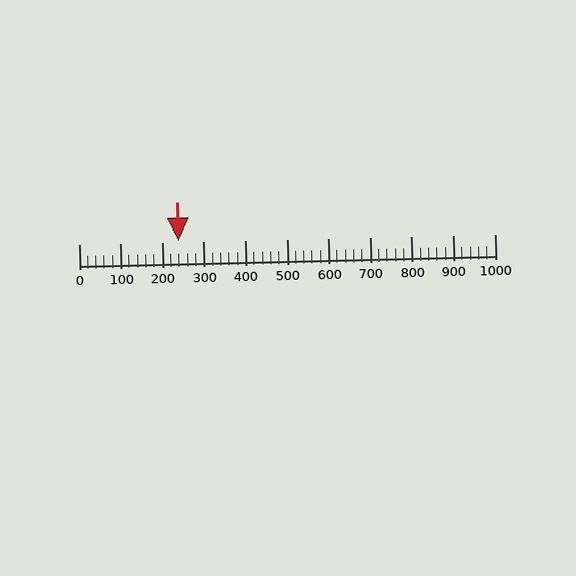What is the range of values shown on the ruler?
The ruler shows values from 0 to 1000.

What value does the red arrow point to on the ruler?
The red arrow points to approximately 240.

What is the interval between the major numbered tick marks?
The major tick marks are spaced 100 units apart.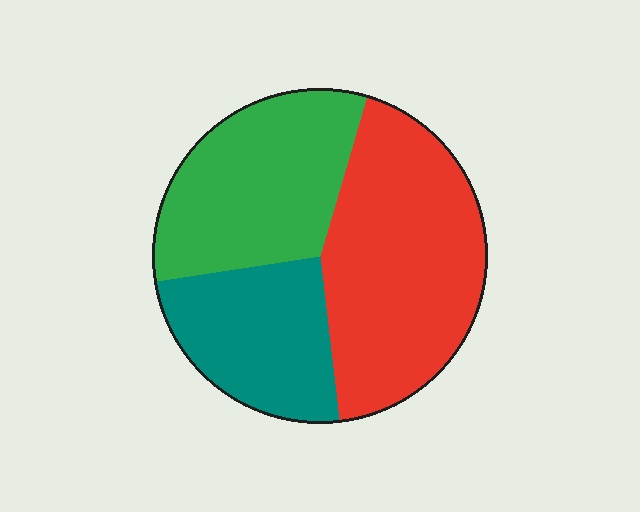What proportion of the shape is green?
Green takes up between a quarter and a half of the shape.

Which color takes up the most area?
Red, at roughly 45%.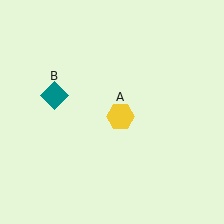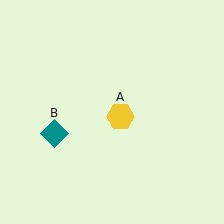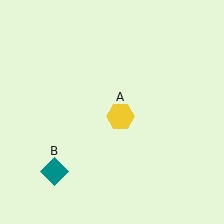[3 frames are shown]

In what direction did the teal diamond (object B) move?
The teal diamond (object B) moved down.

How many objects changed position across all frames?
1 object changed position: teal diamond (object B).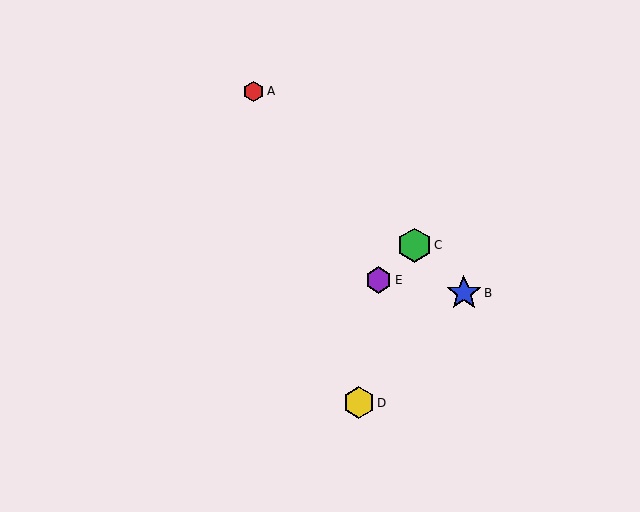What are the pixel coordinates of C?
Object C is at (414, 245).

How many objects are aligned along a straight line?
3 objects (A, B, C) are aligned along a straight line.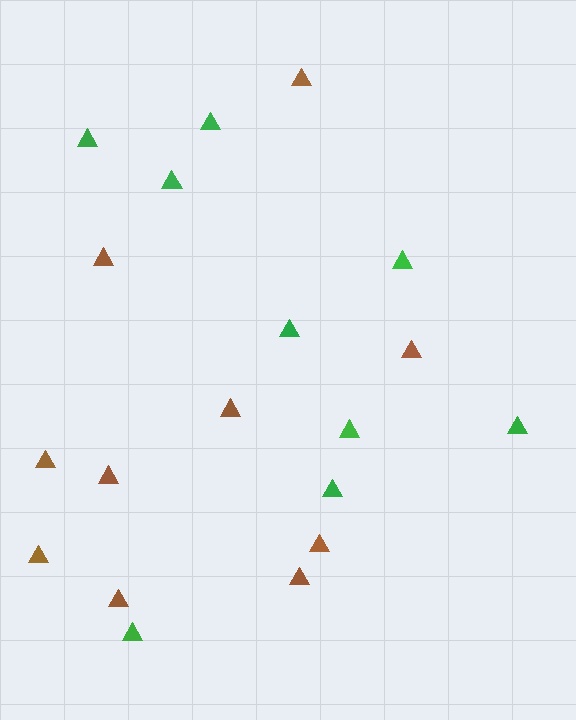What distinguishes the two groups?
There are 2 groups: one group of brown triangles (10) and one group of green triangles (9).